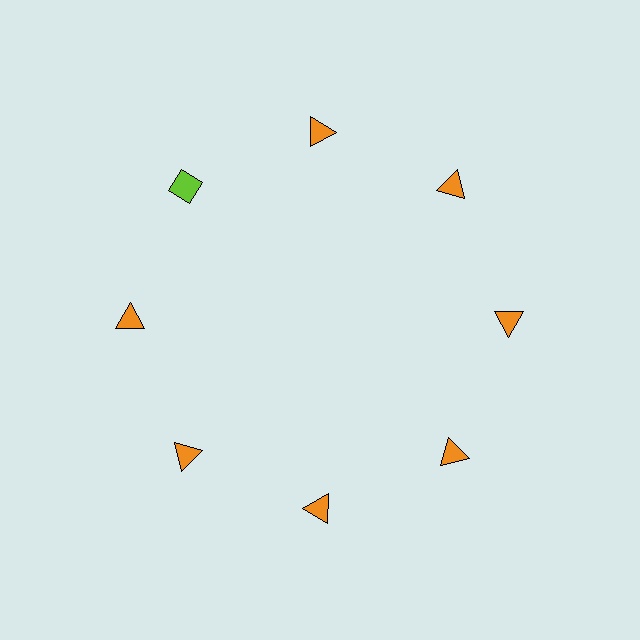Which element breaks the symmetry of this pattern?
The lime diamond at roughly the 10 o'clock position breaks the symmetry. All other shapes are orange triangles.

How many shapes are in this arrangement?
There are 8 shapes arranged in a ring pattern.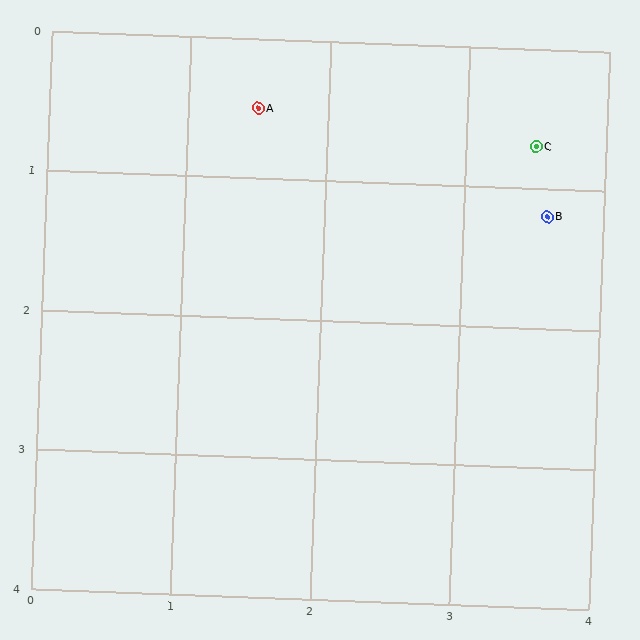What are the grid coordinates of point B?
Point B is at approximately (3.6, 1.2).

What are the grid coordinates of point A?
Point A is at approximately (1.5, 0.5).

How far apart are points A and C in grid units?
Points A and C are about 2.0 grid units apart.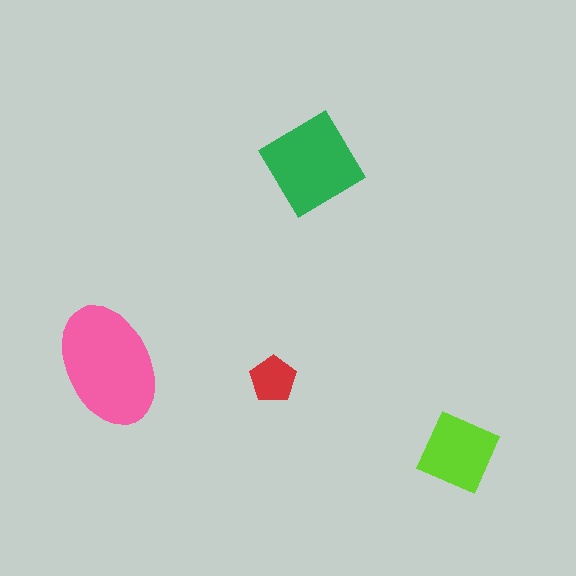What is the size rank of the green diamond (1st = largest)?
2nd.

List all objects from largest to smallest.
The pink ellipse, the green diamond, the lime diamond, the red pentagon.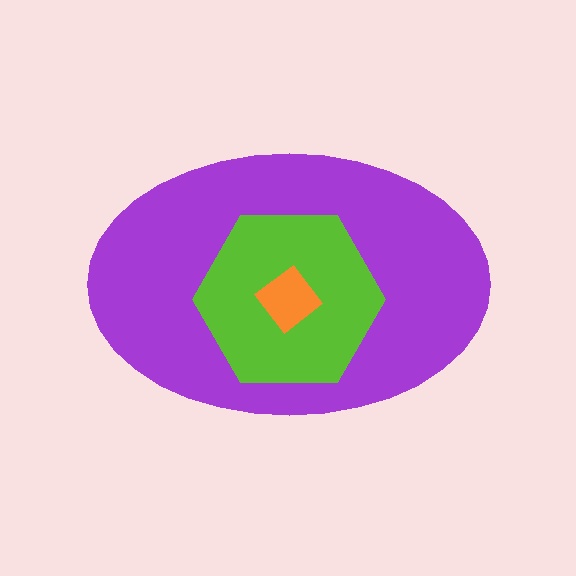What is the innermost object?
The orange diamond.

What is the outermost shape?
The purple ellipse.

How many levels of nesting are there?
3.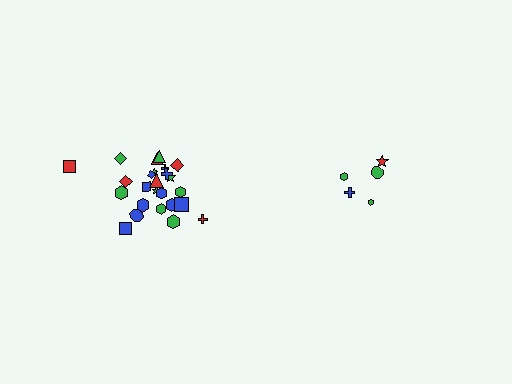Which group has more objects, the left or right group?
The left group.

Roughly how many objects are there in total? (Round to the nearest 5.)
Roughly 30 objects in total.